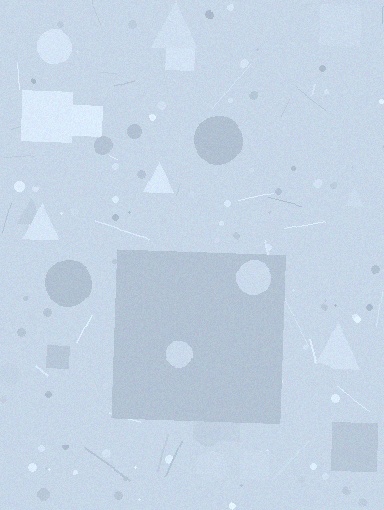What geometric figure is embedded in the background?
A square is embedded in the background.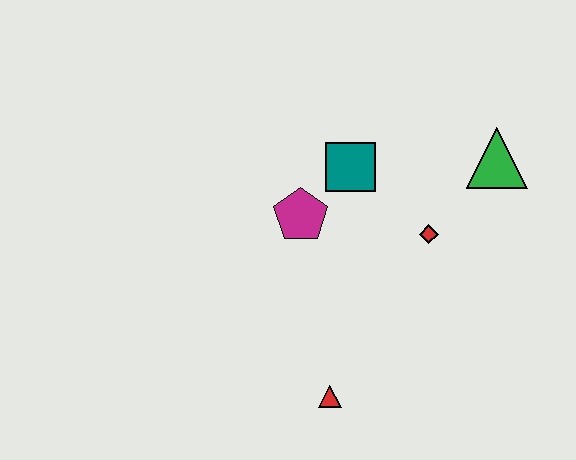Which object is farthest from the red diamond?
The red triangle is farthest from the red diamond.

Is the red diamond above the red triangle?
Yes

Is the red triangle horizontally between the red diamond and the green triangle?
No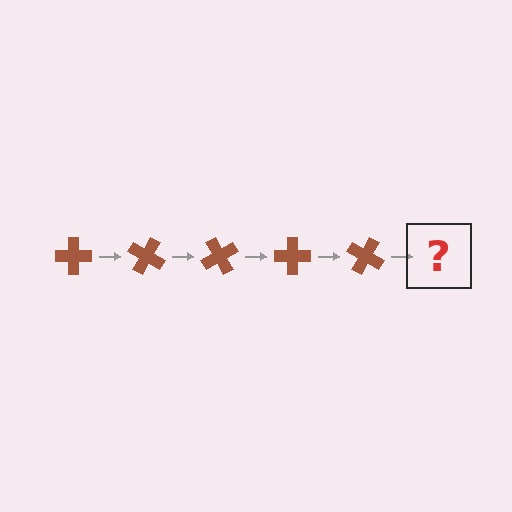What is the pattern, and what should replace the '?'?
The pattern is that the cross rotates 30 degrees each step. The '?' should be a brown cross rotated 150 degrees.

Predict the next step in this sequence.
The next step is a brown cross rotated 150 degrees.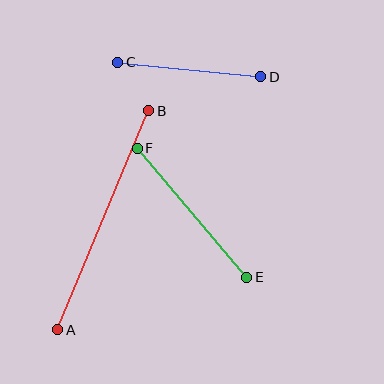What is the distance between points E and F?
The distance is approximately 169 pixels.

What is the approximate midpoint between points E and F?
The midpoint is at approximately (192, 213) pixels.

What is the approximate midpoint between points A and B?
The midpoint is at approximately (103, 220) pixels.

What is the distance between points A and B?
The distance is approximately 237 pixels.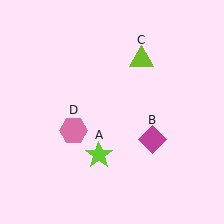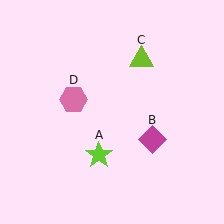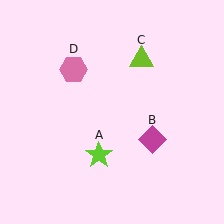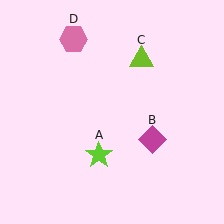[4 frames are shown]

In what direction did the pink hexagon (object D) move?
The pink hexagon (object D) moved up.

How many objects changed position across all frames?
1 object changed position: pink hexagon (object D).